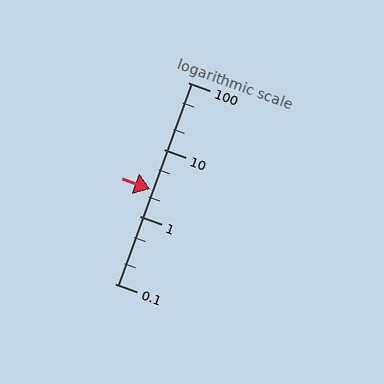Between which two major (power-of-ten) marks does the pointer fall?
The pointer is between 1 and 10.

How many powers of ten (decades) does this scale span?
The scale spans 3 decades, from 0.1 to 100.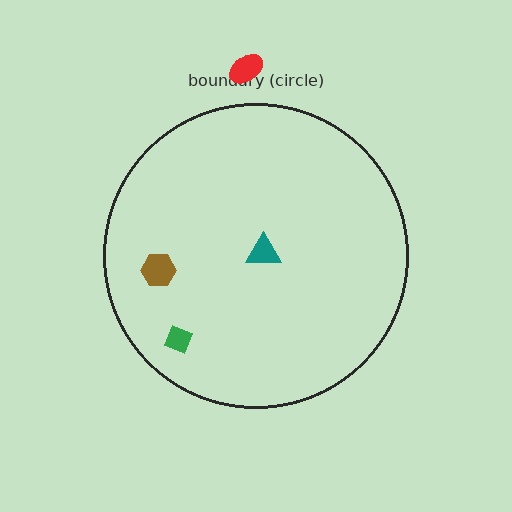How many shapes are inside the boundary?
3 inside, 1 outside.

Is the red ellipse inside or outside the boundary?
Outside.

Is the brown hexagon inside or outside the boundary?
Inside.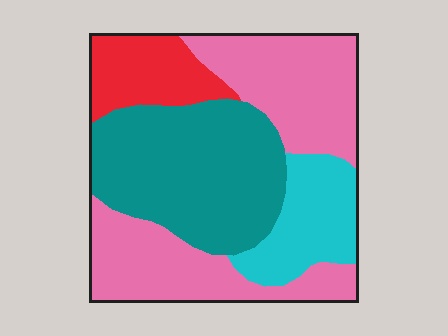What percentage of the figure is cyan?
Cyan covers about 15% of the figure.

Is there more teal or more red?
Teal.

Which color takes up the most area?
Pink, at roughly 40%.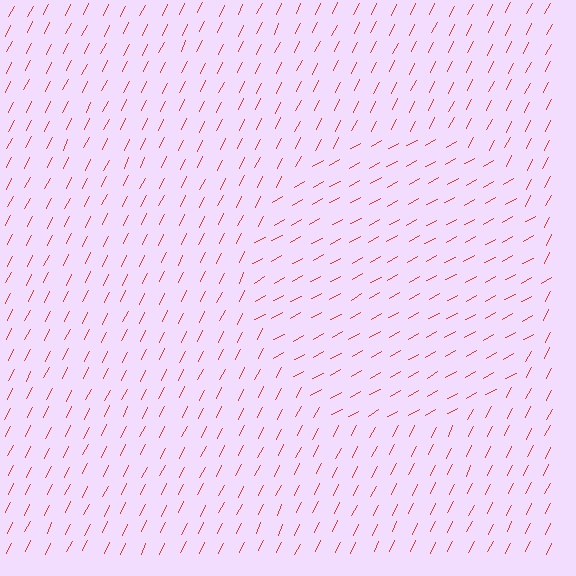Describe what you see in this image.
The image is filled with small red line segments. A circle region in the image has lines oriented differently from the surrounding lines, creating a visible texture boundary.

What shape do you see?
I see a circle.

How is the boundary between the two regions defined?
The boundary is defined purely by a change in line orientation (approximately 34 degrees difference). All lines are the same color and thickness.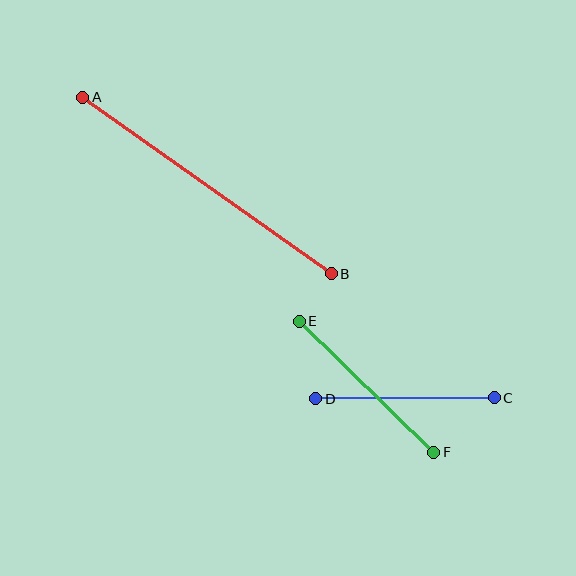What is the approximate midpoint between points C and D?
The midpoint is at approximately (405, 398) pixels.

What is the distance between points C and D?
The distance is approximately 178 pixels.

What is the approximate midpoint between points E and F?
The midpoint is at approximately (366, 387) pixels.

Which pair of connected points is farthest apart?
Points A and B are farthest apart.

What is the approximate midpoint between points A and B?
The midpoint is at approximately (207, 186) pixels.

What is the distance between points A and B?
The distance is approximately 305 pixels.